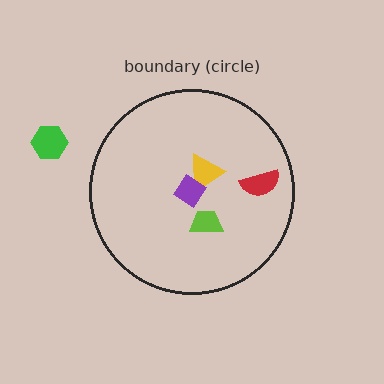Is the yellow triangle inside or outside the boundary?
Inside.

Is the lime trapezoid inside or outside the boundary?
Inside.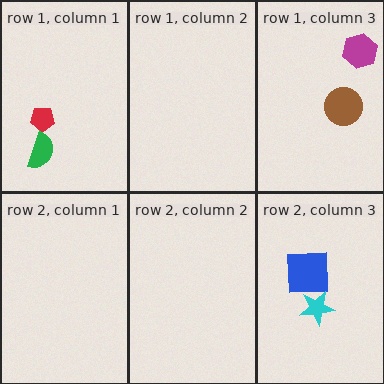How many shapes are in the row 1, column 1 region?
2.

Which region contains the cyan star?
The row 2, column 3 region.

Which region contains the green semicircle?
The row 1, column 1 region.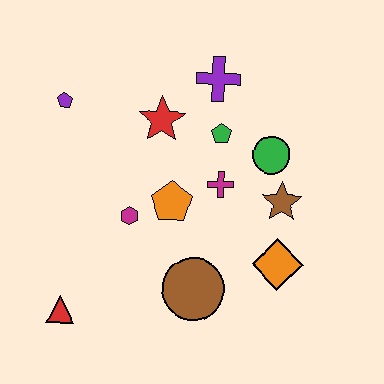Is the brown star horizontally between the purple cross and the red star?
No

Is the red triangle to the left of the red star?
Yes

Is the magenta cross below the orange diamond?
No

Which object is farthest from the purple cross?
The red triangle is farthest from the purple cross.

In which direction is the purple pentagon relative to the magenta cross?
The purple pentagon is to the left of the magenta cross.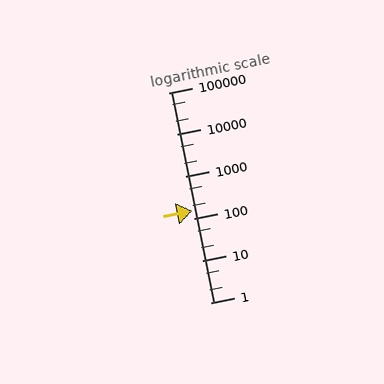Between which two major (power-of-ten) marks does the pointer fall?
The pointer is between 100 and 1000.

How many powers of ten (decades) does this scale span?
The scale spans 5 decades, from 1 to 100000.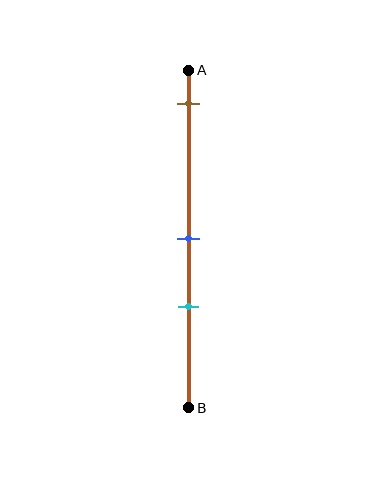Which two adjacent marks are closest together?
The blue and cyan marks are the closest adjacent pair.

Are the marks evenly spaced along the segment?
No, the marks are not evenly spaced.